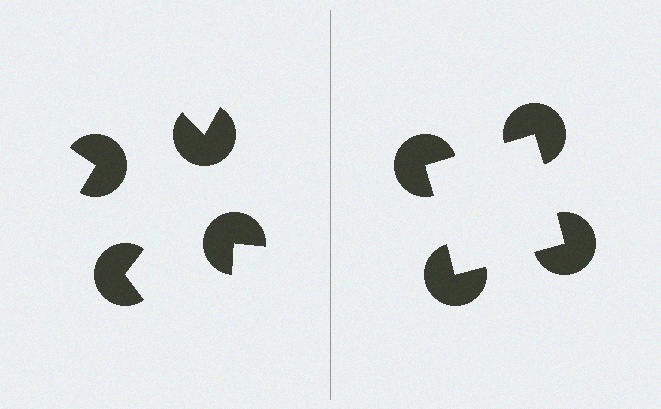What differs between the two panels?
The pac-man discs are positioned identically on both sides; only the wedge orientations differ. On the right they align to a square; on the left they are misaligned.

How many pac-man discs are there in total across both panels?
8 — 4 on each side.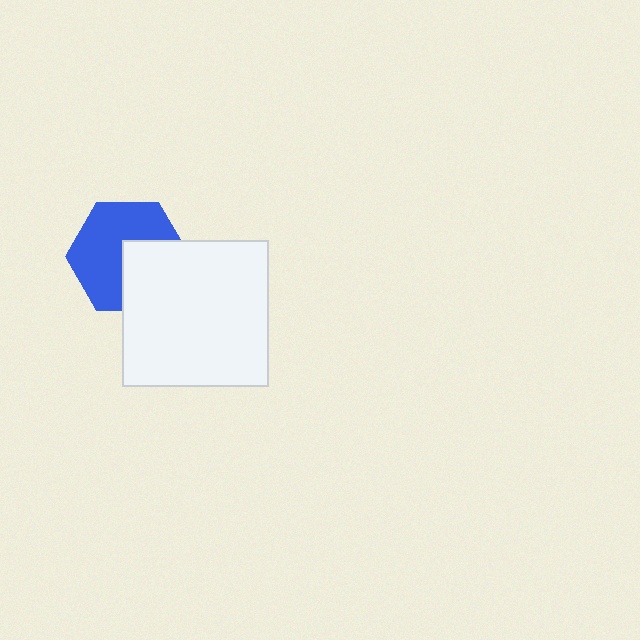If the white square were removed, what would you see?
You would see the complete blue hexagon.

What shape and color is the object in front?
The object in front is a white square.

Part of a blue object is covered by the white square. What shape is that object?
It is a hexagon.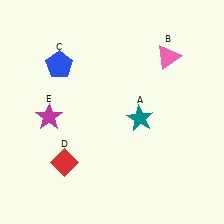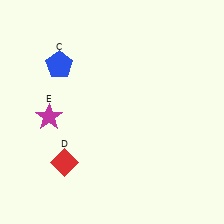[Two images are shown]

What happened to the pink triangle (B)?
The pink triangle (B) was removed in Image 2. It was in the top-right area of Image 1.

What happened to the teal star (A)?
The teal star (A) was removed in Image 2. It was in the bottom-right area of Image 1.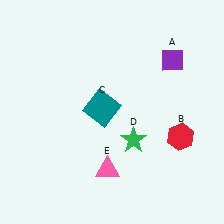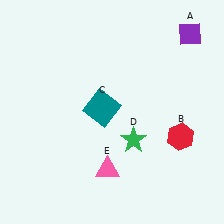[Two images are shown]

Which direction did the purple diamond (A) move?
The purple diamond (A) moved up.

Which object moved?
The purple diamond (A) moved up.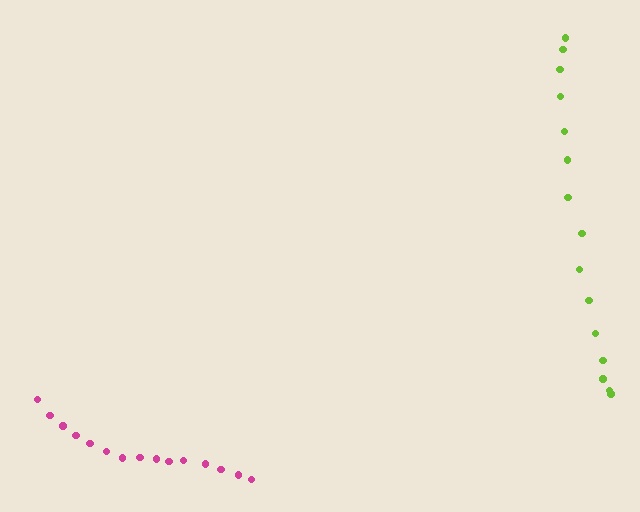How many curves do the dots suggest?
There are 2 distinct paths.